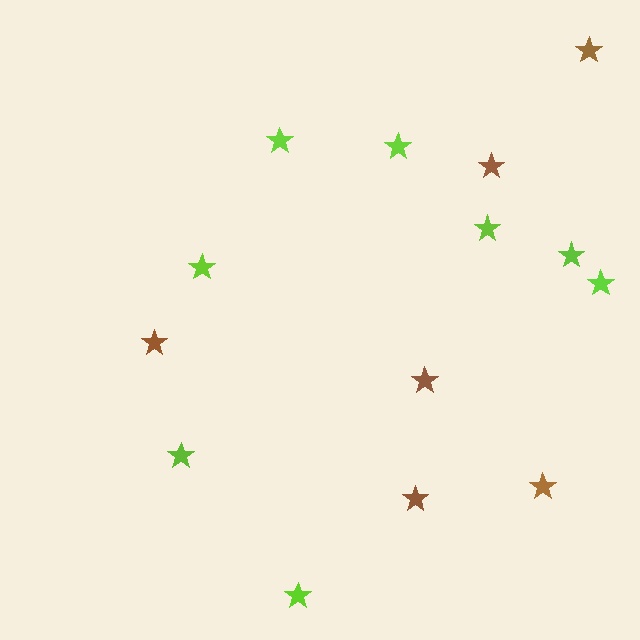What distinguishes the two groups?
There are 2 groups: one group of lime stars (8) and one group of brown stars (6).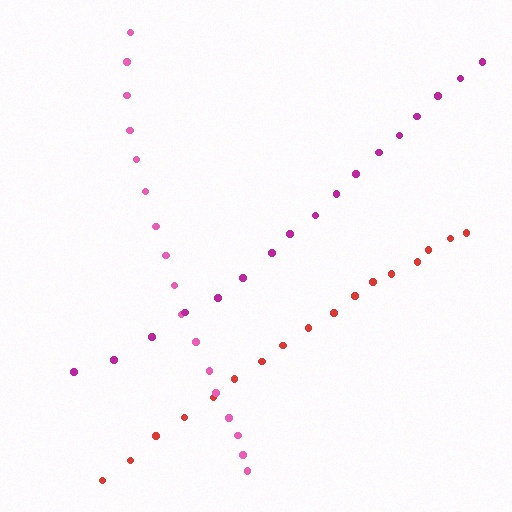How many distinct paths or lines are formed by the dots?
There are 3 distinct paths.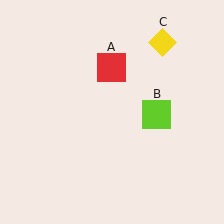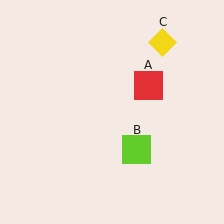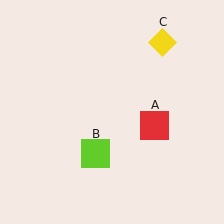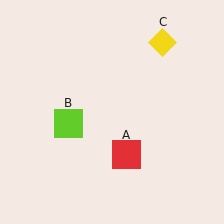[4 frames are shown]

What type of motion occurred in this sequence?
The red square (object A), lime square (object B) rotated clockwise around the center of the scene.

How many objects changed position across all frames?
2 objects changed position: red square (object A), lime square (object B).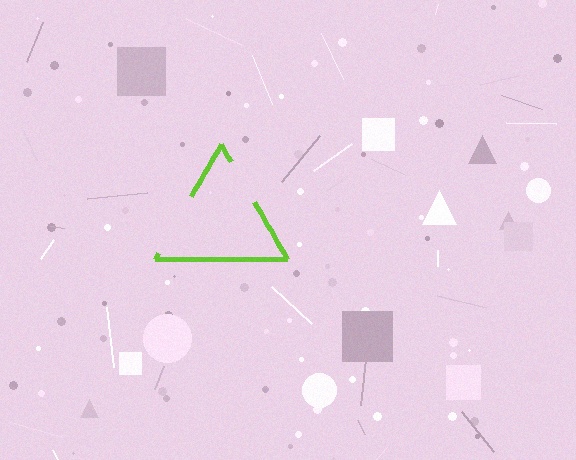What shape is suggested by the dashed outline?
The dashed outline suggests a triangle.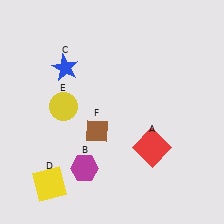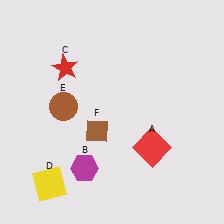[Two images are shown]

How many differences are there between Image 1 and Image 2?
There are 2 differences between the two images.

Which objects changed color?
C changed from blue to red. E changed from yellow to brown.